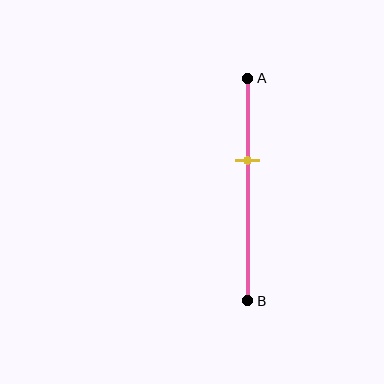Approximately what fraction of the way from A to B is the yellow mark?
The yellow mark is approximately 35% of the way from A to B.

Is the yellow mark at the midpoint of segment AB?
No, the mark is at about 35% from A, not at the 50% midpoint.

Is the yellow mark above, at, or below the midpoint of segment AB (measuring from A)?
The yellow mark is above the midpoint of segment AB.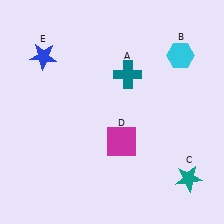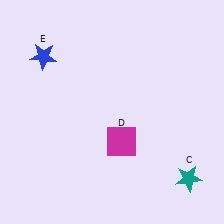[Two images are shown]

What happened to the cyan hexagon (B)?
The cyan hexagon (B) was removed in Image 2. It was in the top-right area of Image 1.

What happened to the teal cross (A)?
The teal cross (A) was removed in Image 2. It was in the top-right area of Image 1.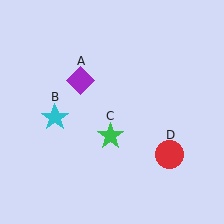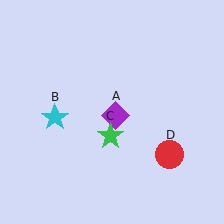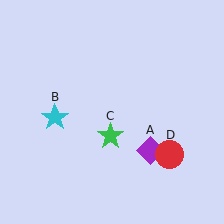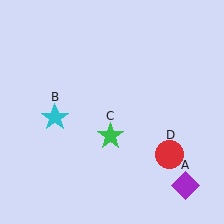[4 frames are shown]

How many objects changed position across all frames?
1 object changed position: purple diamond (object A).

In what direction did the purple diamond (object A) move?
The purple diamond (object A) moved down and to the right.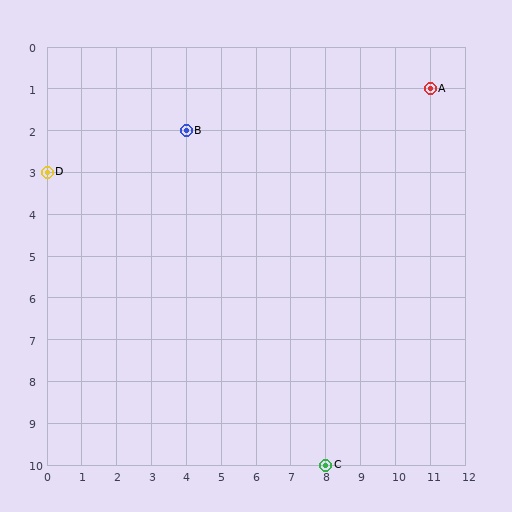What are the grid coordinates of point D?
Point D is at grid coordinates (0, 3).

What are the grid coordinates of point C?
Point C is at grid coordinates (8, 10).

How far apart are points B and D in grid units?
Points B and D are 4 columns and 1 row apart (about 4.1 grid units diagonally).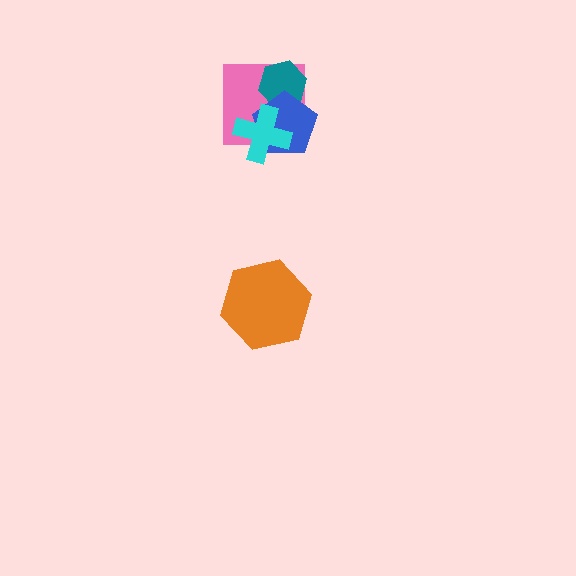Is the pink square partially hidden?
Yes, it is partially covered by another shape.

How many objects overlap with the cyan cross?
2 objects overlap with the cyan cross.